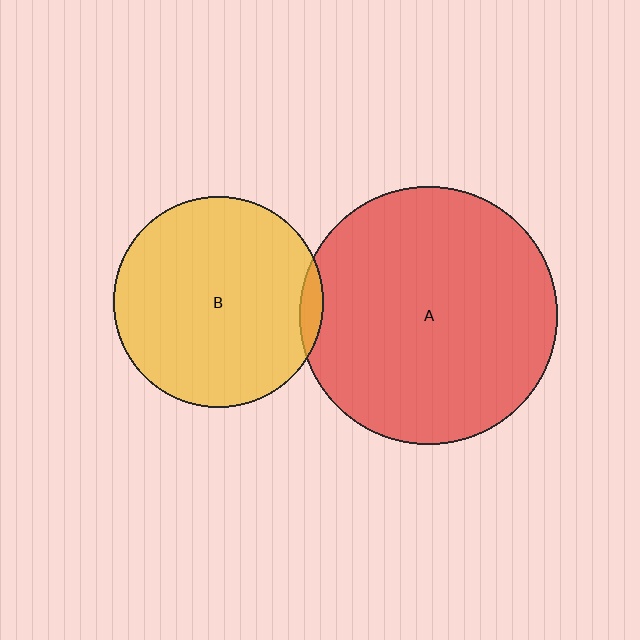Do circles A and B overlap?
Yes.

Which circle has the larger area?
Circle A (red).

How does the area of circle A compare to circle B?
Approximately 1.5 times.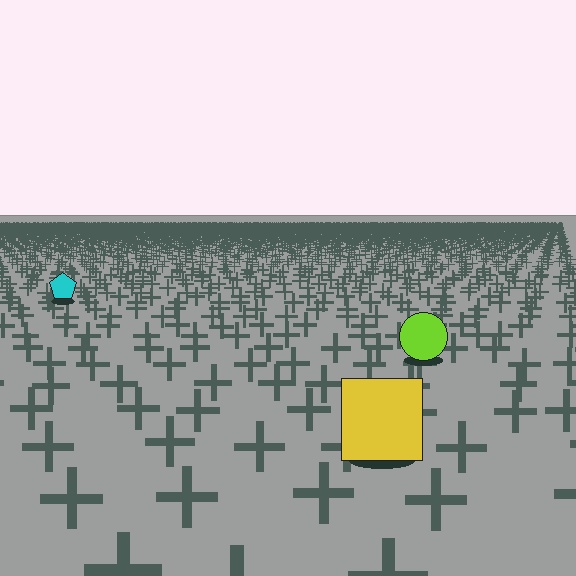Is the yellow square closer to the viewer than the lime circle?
Yes. The yellow square is closer — you can tell from the texture gradient: the ground texture is coarser near it.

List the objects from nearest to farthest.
From nearest to farthest: the yellow square, the lime circle, the cyan pentagon.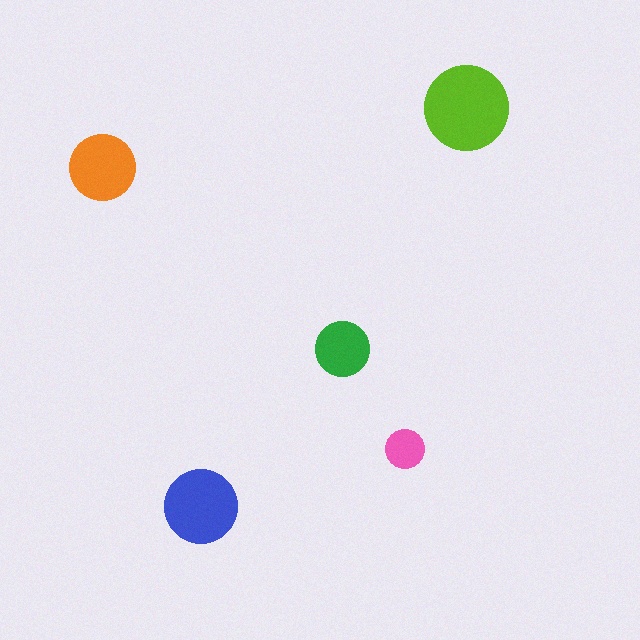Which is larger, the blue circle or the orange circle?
The blue one.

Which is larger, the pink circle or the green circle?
The green one.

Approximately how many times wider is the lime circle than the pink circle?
About 2 times wider.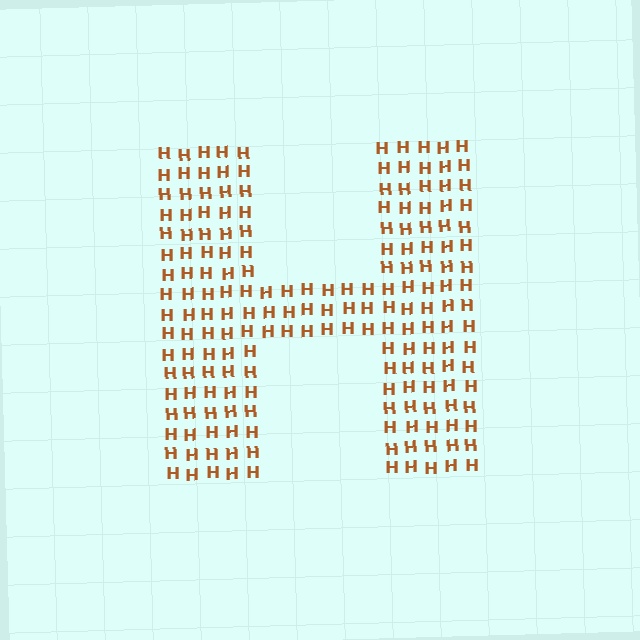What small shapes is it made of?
It is made of small letter H's.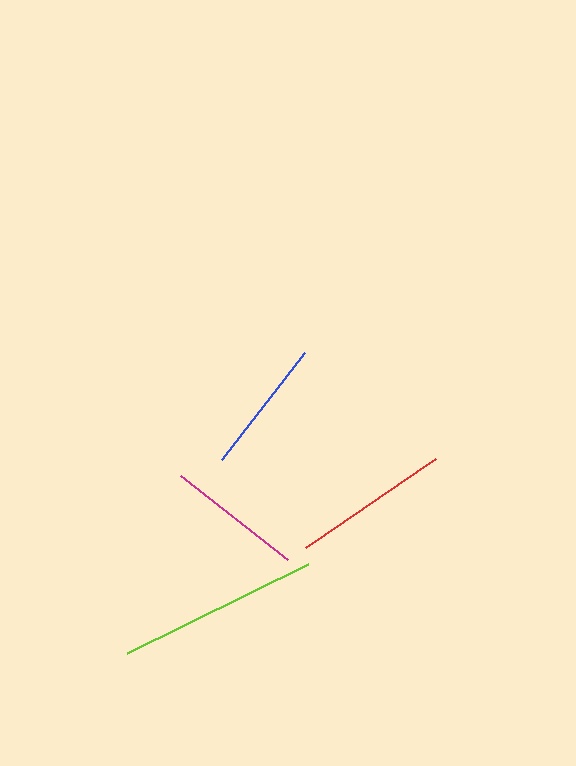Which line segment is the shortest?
The blue line is the shortest at approximately 135 pixels.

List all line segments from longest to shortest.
From longest to shortest: lime, red, magenta, blue.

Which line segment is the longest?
The lime line is the longest at approximately 201 pixels.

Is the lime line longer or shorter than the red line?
The lime line is longer than the red line.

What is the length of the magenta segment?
The magenta segment is approximately 136 pixels long.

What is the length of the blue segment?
The blue segment is approximately 135 pixels long.